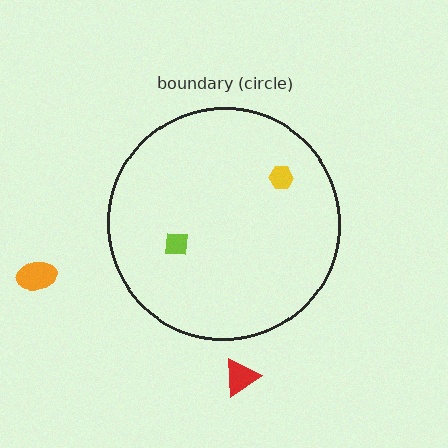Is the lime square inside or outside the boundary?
Inside.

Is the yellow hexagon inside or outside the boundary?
Inside.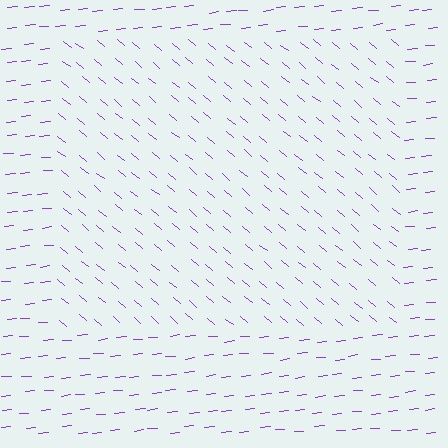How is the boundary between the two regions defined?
The boundary is defined purely by a change in line orientation (approximately 45 degrees difference). All lines are the same color and thickness.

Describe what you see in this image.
The image is filled with small purple line segments. A rectangle region in the image has lines oriented differently from the surrounding lines, creating a visible texture boundary.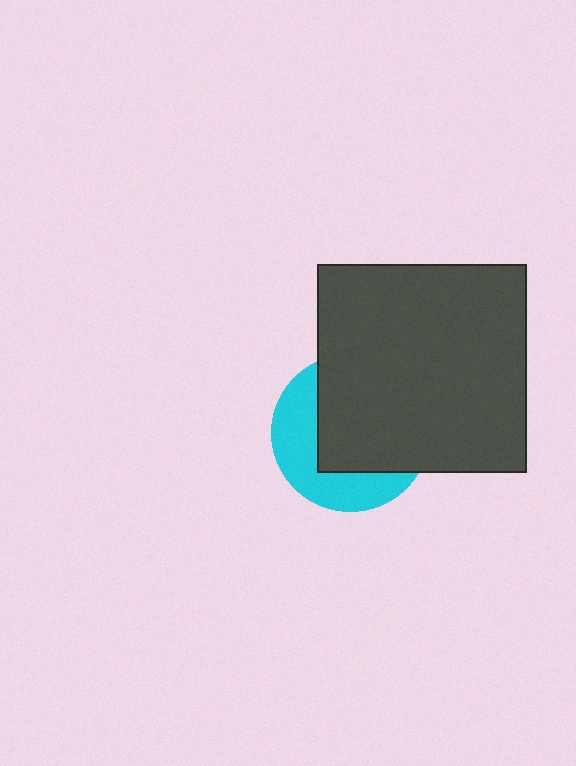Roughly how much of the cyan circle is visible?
A small part of it is visible (roughly 40%).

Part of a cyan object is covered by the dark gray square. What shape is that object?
It is a circle.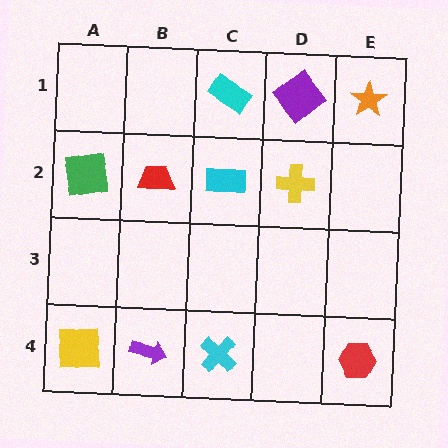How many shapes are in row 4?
4 shapes.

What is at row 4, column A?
A yellow square.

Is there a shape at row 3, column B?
No, that cell is empty.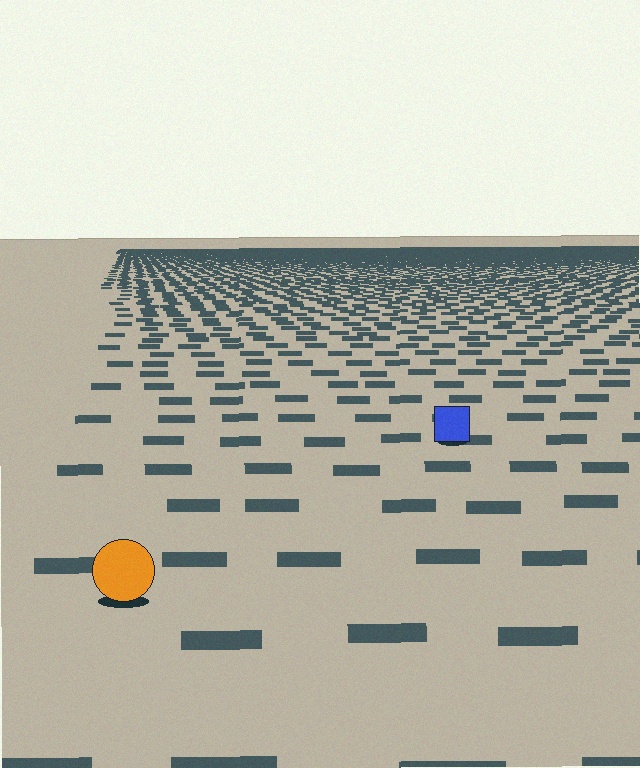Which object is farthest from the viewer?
The blue square is farthest from the viewer. It appears smaller and the ground texture around it is denser.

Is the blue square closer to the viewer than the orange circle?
No. The orange circle is closer — you can tell from the texture gradient: the ground texture is coarser near it.